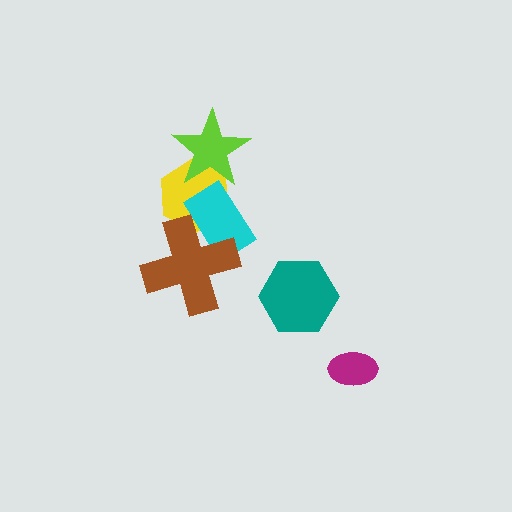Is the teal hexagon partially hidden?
No, no other shape covers it.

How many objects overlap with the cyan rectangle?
2 objects overlap with the cyan rectangle.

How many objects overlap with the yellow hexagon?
3 objects overlap with the yellow hexagon.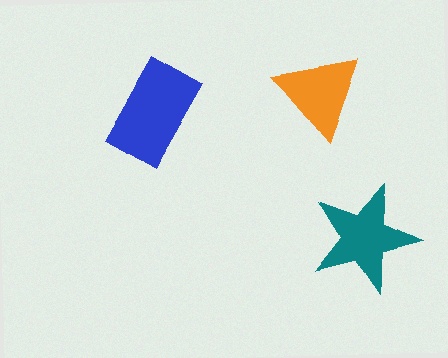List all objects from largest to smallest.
The blue rectangle, the teal star, the orange triangle.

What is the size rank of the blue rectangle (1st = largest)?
1st.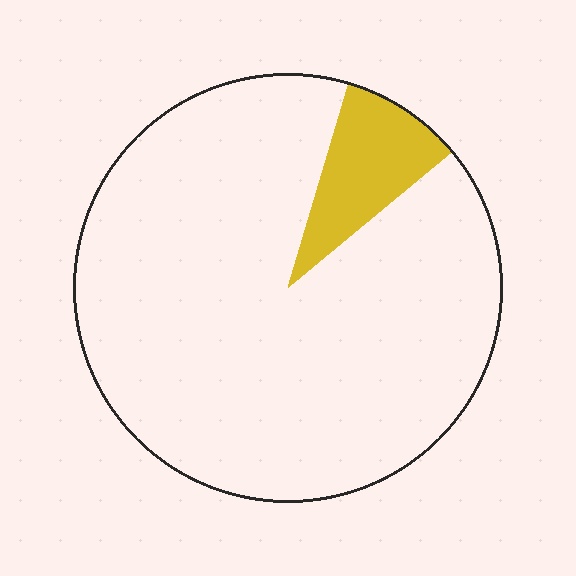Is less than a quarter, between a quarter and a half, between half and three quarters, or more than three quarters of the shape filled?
Less than a quarter.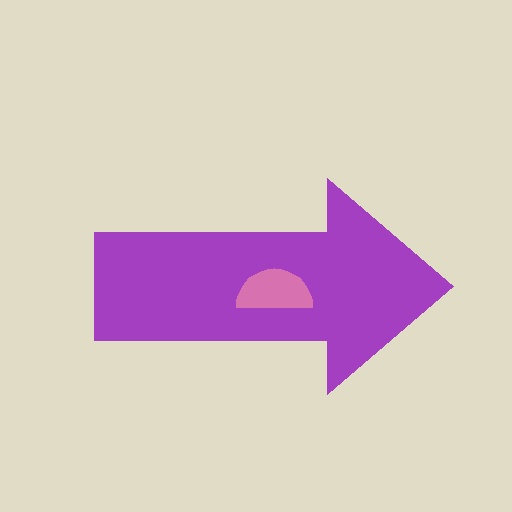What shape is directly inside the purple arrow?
The pink semicircle.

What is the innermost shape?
The pink semicircle.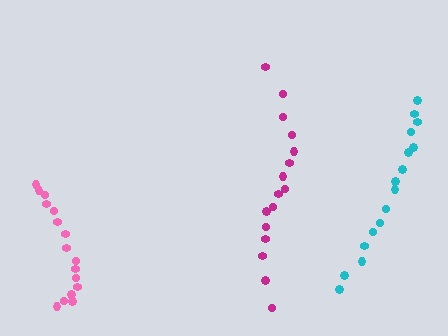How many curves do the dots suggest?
There are 3 distinct paths.